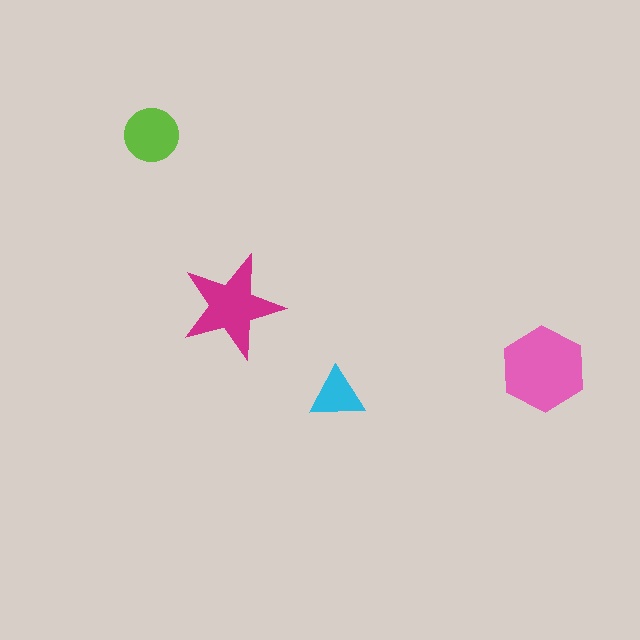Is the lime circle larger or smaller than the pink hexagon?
Smaller.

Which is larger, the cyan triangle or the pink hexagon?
The pink hexagon.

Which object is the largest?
The pink hexagon.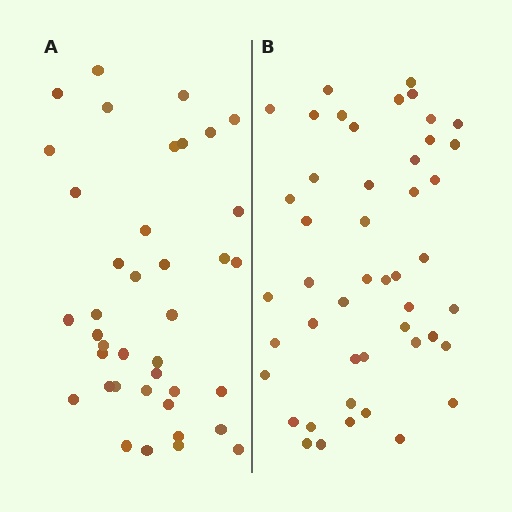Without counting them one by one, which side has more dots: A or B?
Region B (the right region) has more dots.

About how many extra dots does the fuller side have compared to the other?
Region B has roughly 8 or so more dots than region A.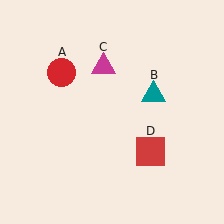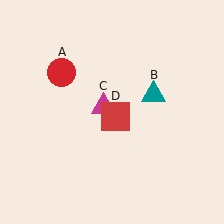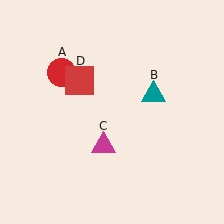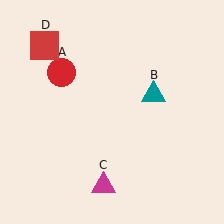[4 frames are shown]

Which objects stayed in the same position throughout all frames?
Red circle (object A) and teal triangle (object B) remained stationary.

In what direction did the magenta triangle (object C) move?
The magenta triangle (object C) moved down.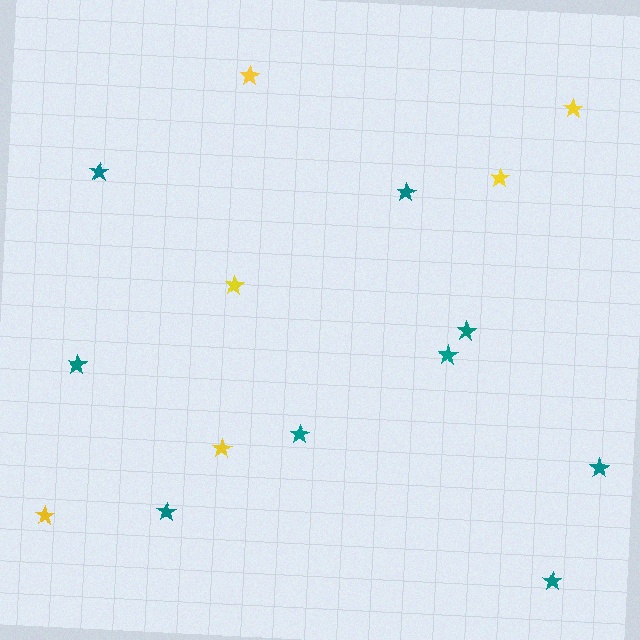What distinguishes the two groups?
There are 2 groups: one group of teal stars (9) and one group of yellow stars (6).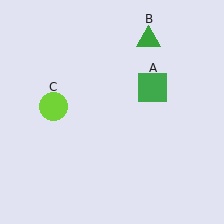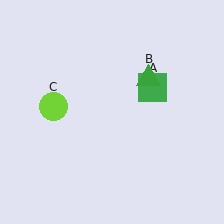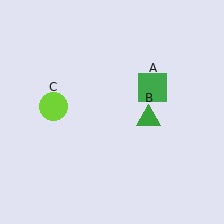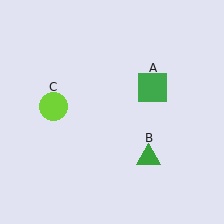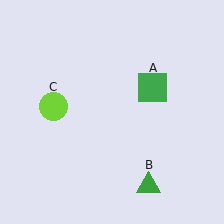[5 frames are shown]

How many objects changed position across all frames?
1 object changed position: green triangle (object B).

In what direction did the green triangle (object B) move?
The green triangle (object B) moved down.